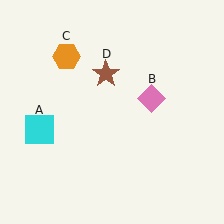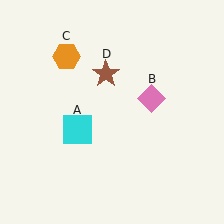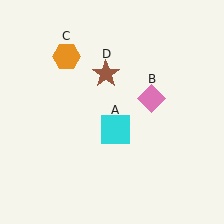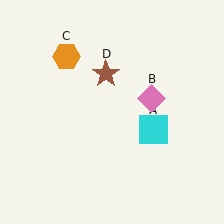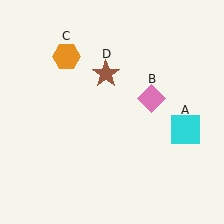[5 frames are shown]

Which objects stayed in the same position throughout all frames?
Pink diamond (object B) and orange hexagon (object C) and brown star (object D) remained stationary.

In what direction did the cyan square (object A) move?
The cyan square (object A) moved right.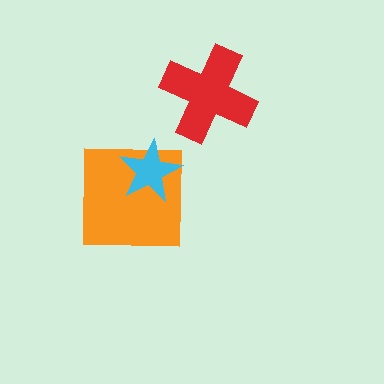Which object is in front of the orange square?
The cyan star is in front of the orange square.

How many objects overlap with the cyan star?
1 object overlaps with the cyan star.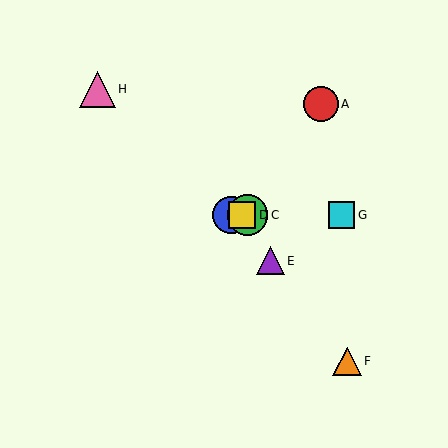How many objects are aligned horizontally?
4 objects (B, C, D, G) are aligned horizontally.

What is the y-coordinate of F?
Object F is at y≈361.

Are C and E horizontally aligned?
No, C is at y≈215 and E is at y≈261.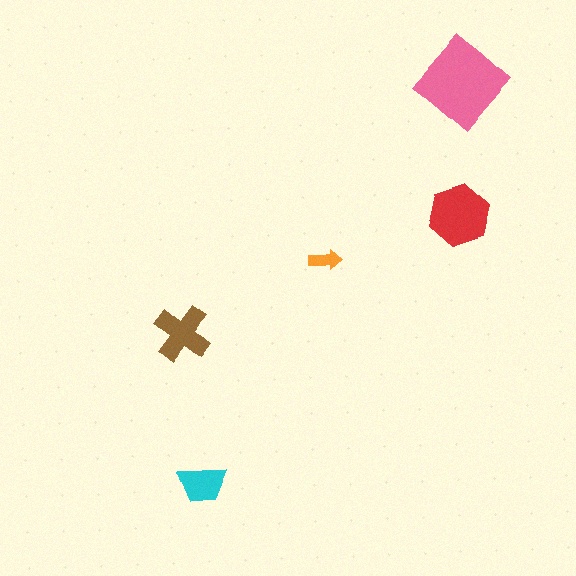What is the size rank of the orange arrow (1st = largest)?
5th.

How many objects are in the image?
There are 5 objects in the image.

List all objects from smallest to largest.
The orange arrow, the cyan trapezoid, the brown cross, the red hexagon, the pink diamond.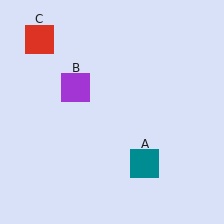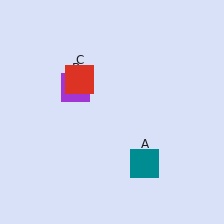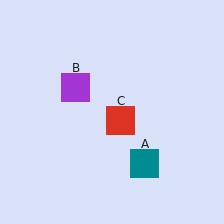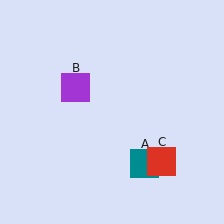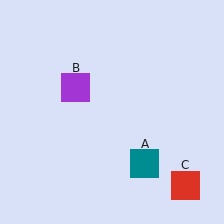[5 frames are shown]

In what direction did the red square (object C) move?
The red square (object C) moved down and to the right.